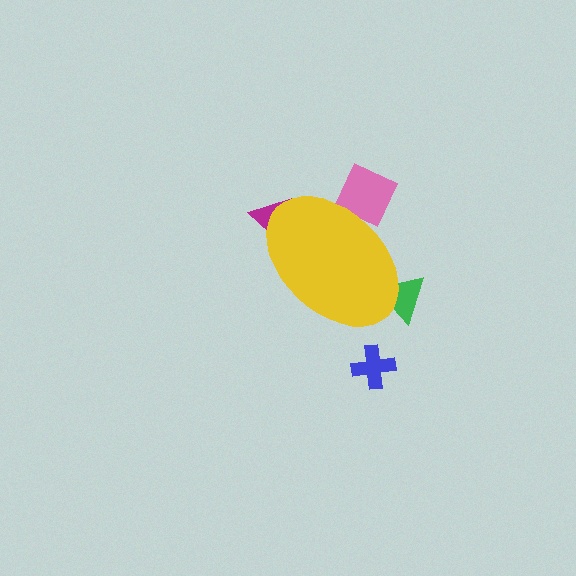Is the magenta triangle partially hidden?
Yes, the magenta triangle is partially hidden behind the yellow ellipse.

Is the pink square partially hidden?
Yes, the pink square is partially hidden behind the yellow ellipse.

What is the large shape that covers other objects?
A yellow ellipse.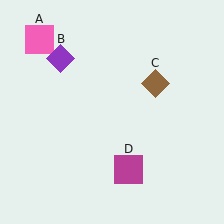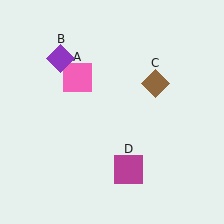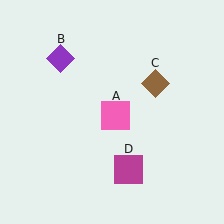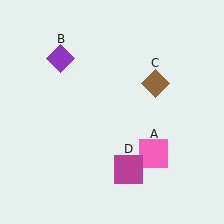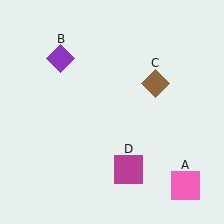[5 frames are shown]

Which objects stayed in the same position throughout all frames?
Purple diamond (object B) and brown diamond (object C) and magenta square (object D) remained stationary.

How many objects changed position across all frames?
1 object changed position: pink square (object A).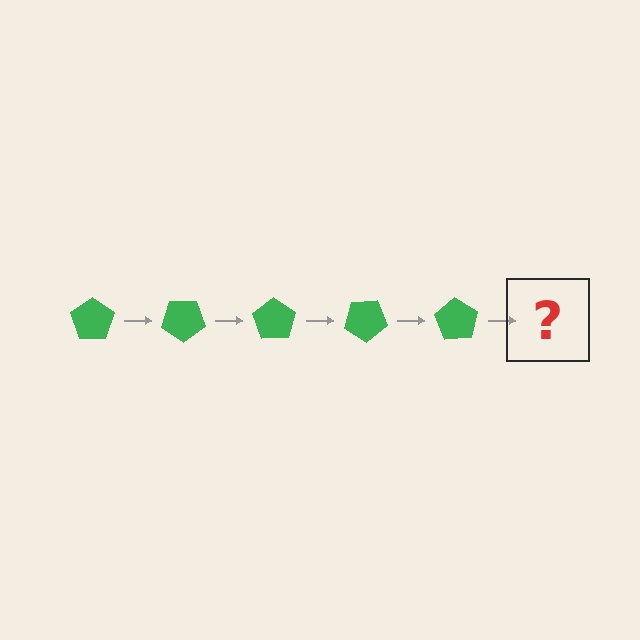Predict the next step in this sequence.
The next step is a green pentagon rotated 175 degrees.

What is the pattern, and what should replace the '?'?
The pattern is that the pentagon rotates 35 degrees each step. The '?' should be a green pentagon rotated 175 degrees.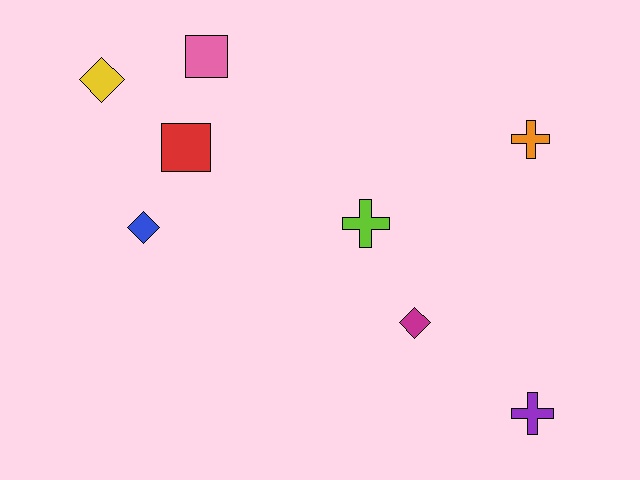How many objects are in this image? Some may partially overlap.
There are 8 objects.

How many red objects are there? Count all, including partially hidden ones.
There is 1 red object.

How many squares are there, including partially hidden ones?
There are 2 squares.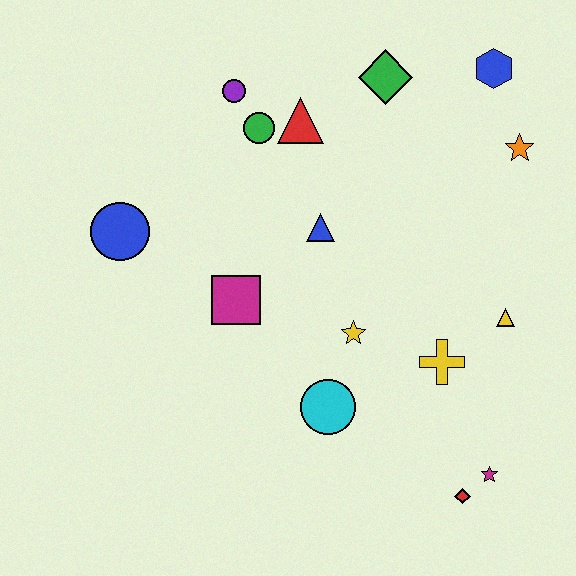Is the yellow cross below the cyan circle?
No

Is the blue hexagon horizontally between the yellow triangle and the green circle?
Yes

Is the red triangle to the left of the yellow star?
Yes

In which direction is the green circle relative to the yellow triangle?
The green circle is to the left of the yellow triangle.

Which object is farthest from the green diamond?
The red diamond is farthest from the green diamond.